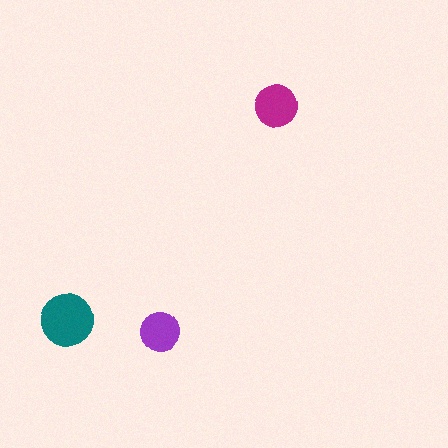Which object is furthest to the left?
The teal circle is leftmost.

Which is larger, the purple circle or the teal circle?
The teal one.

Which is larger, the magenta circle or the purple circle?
The magenta one.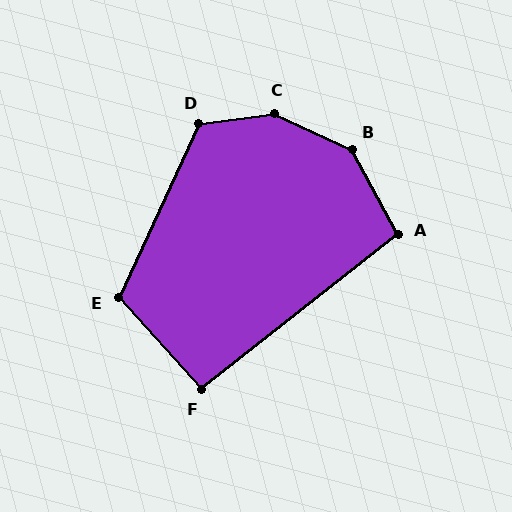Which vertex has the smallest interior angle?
F, at approximately 94 degrees.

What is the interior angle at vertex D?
Approximately 123 degrees (obtuse).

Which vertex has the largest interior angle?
C, at approximately 147 degrees.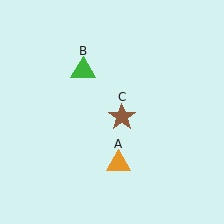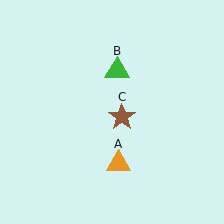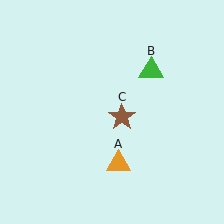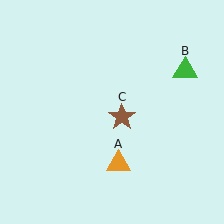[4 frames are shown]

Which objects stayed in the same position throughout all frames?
Orange triangle (object A) and brown star (object C) remained stationary.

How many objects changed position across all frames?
1 object changed position: green triangle (object B).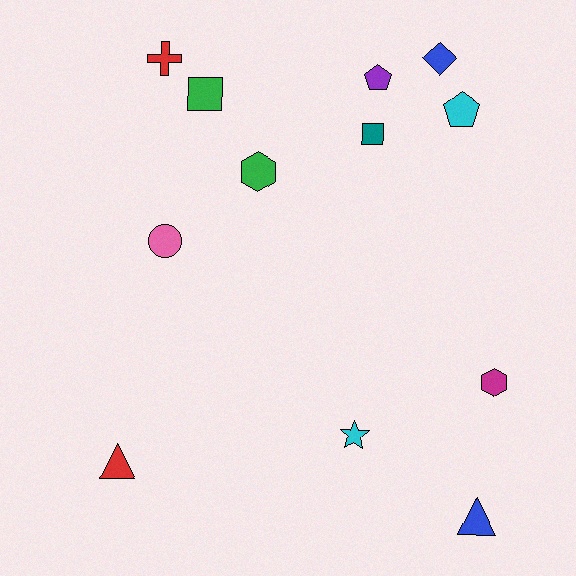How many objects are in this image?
There are 12 objects.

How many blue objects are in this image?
There are 2 blue objects.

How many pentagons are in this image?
There are 2 pentagons.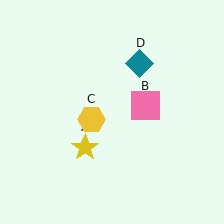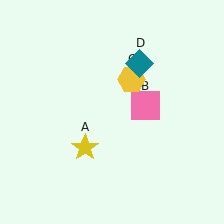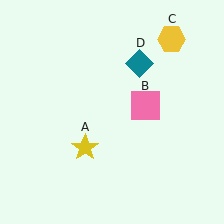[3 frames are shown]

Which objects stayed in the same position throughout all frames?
Yellow star (object A) and pink square (object B) and teal diamond (object D) remained stationary.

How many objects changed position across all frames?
1 object changed position: yellow hexagon (object C).